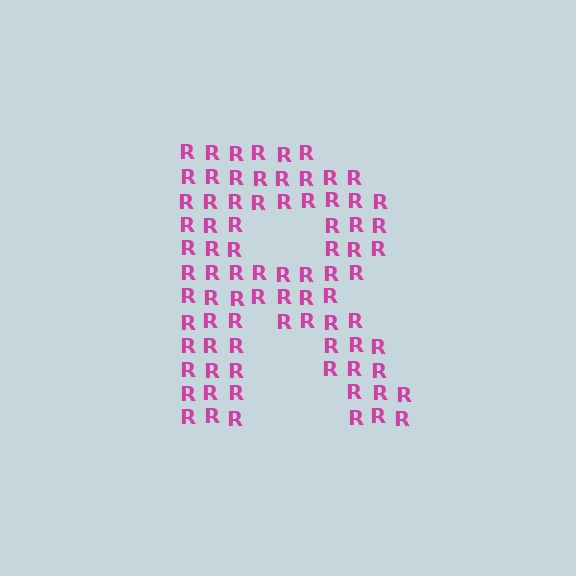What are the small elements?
The small elements are letter R's.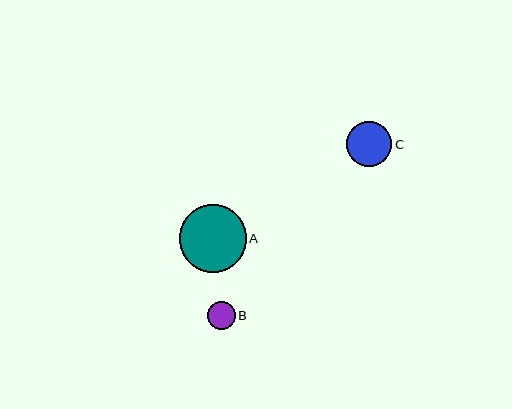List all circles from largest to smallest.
From largest to smallest: A, C, B.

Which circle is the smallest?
Circle B is the smallest with a size of approximately 28 pixels.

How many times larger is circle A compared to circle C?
Circle A is approximately 1.5 times the size of circle C.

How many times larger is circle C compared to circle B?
Circle C is approximately 1.6 times the size of circle B.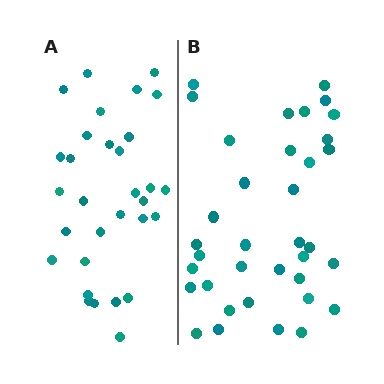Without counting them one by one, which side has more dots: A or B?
Region B (the right region) has more dots.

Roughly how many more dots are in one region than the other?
Region B has about 5 more dots than region A.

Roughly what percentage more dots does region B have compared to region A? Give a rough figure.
About 15% more.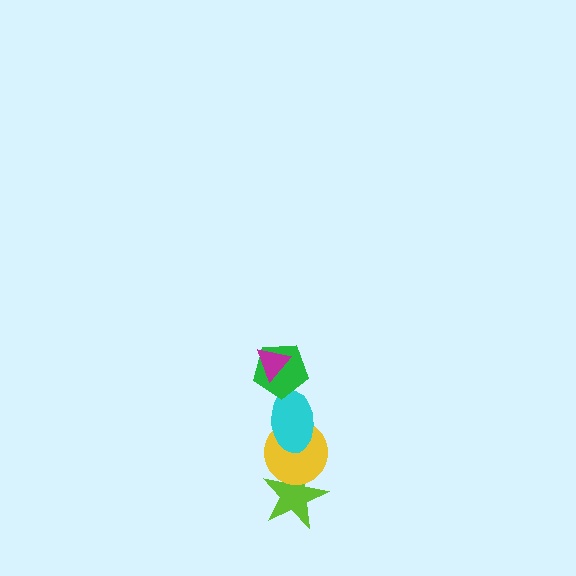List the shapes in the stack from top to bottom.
From top to bottom: the magenta triangle, the green pentagon, the cyan ellipse, the yellow circle, the lime star.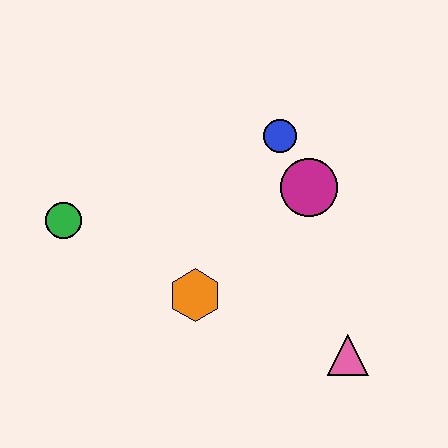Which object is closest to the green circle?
The orange hexagon is closest to the green circle.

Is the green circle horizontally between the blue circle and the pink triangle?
No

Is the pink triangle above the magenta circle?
No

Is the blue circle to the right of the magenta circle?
No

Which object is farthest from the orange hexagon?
The blue circle is farthest from the orange hexagon.